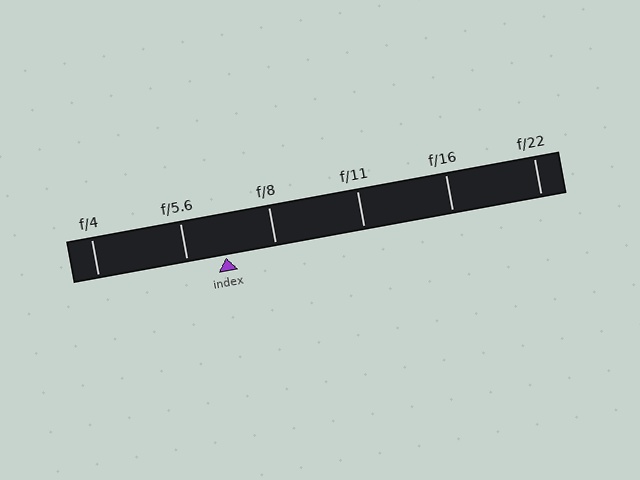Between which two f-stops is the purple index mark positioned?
The index mark is between f/5.6 and f/8.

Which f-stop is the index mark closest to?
The index mark is closest to f/5.6.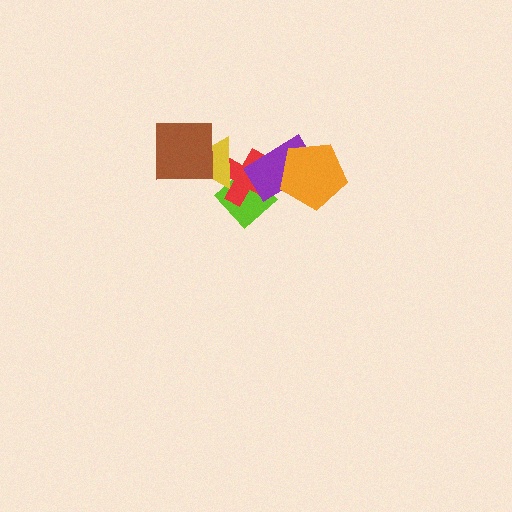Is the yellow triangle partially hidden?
Yes, it is partially covered by another shape.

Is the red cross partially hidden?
Yes, it is partially covered by another shape.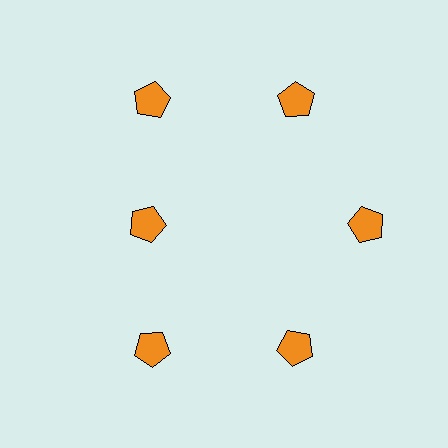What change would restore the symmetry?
The symmetry would be restored by moving it outward, back onto the ring so that all 6 pentagons sit at equal angles and equal distance from the center.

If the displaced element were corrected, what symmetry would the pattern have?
It would have 6-fold rotational symmetry — the pattern would map onto itself every 60 degrees.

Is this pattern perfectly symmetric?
No. The 6 orange pentagons are arranged in a ring, but one element near the 9 o'clock position is pulled inward toward the center, breaking the 6-fold rotational symmetry.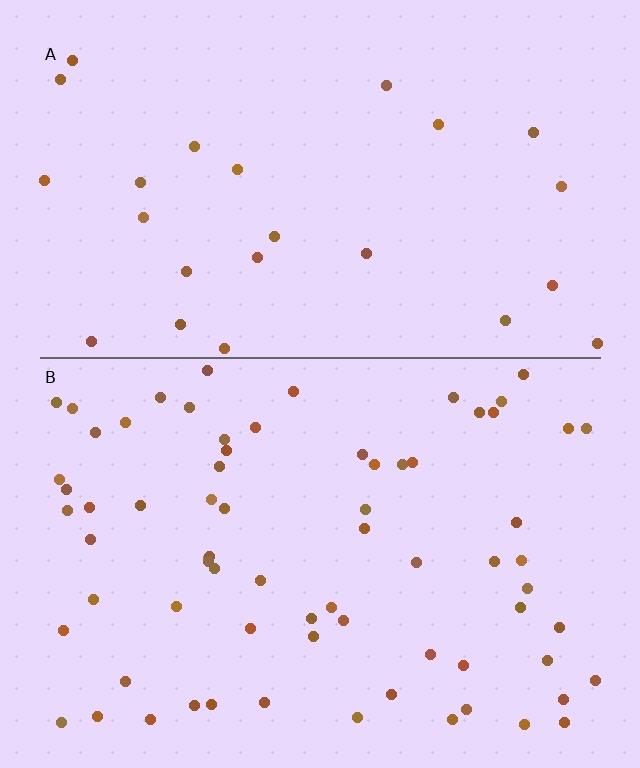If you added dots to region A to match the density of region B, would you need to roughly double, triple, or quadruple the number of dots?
Approximately triple.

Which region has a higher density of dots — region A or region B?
B (the bottom).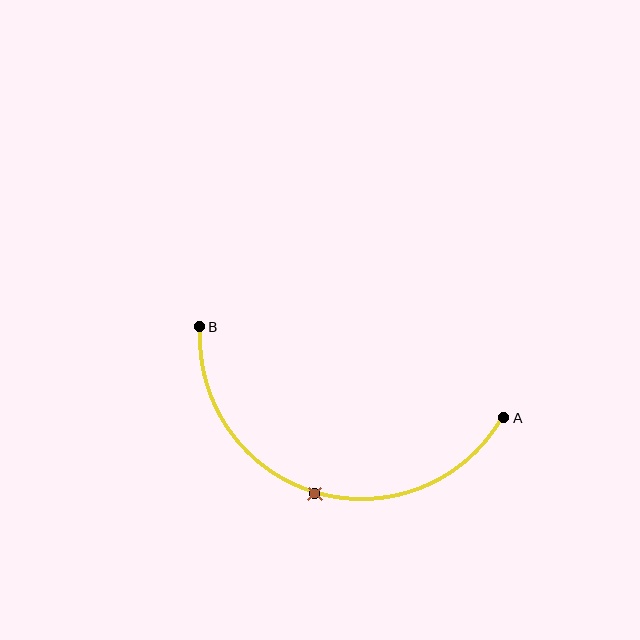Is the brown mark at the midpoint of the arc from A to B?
Yes. The brown mark lies on the arc at equal arc-length from both A and B — it is the arc midpoint.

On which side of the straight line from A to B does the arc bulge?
The arc bulges below the straight line connecting A and B.